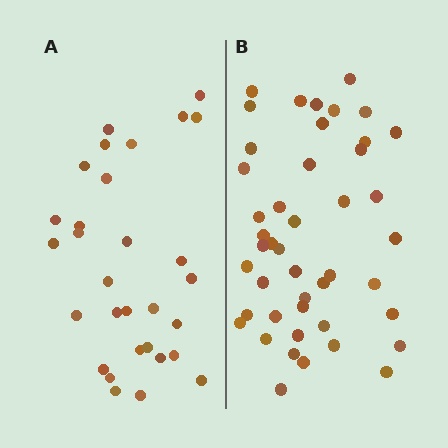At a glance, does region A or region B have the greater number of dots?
Region B (the right region) has more dots.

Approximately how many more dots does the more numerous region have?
Region B has approximately 15 more dots than region A.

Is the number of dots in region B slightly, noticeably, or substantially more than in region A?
Region B has substantially more. The ratio is roughly 1.5 to 1.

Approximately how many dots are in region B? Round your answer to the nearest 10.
About 40 dots. (The exact count is 45, which rounds to 40.)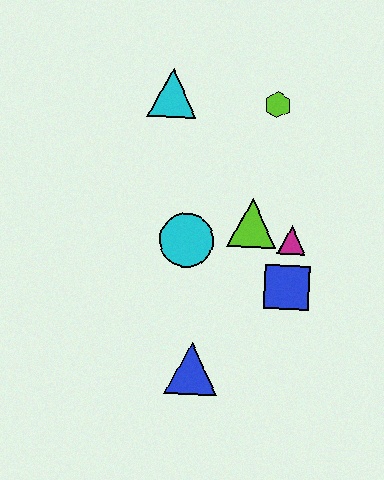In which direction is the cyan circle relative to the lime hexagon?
The cyan circle is below the lime hexagon.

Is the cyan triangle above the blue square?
Yes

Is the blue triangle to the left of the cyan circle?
No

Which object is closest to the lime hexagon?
The cyan triangle is closest to the lime hexagon.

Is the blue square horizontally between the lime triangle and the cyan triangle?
No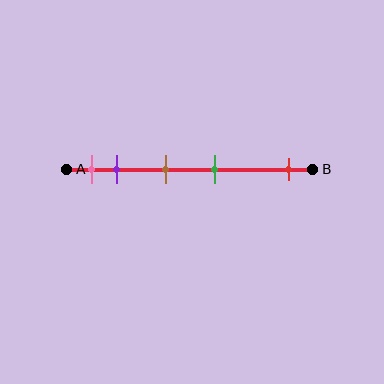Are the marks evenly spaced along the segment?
No, the marks are not evenly spaced.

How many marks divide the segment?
There are 5 marks dividing the segment.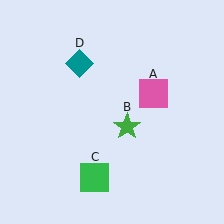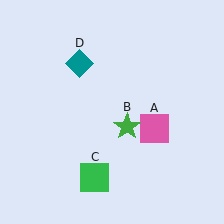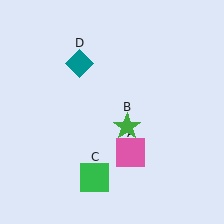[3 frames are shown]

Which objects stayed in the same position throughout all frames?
Green star (object B) and green square (object C) and teal diamond (object D) remained stationary.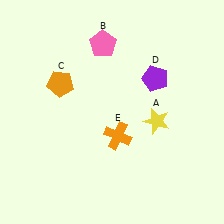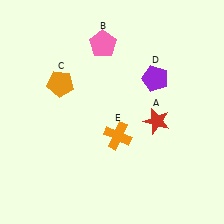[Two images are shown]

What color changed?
The star (A) changed from yellow in Image 1 to red in Image 2.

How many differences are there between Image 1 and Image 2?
There is 1 difference between the two images.